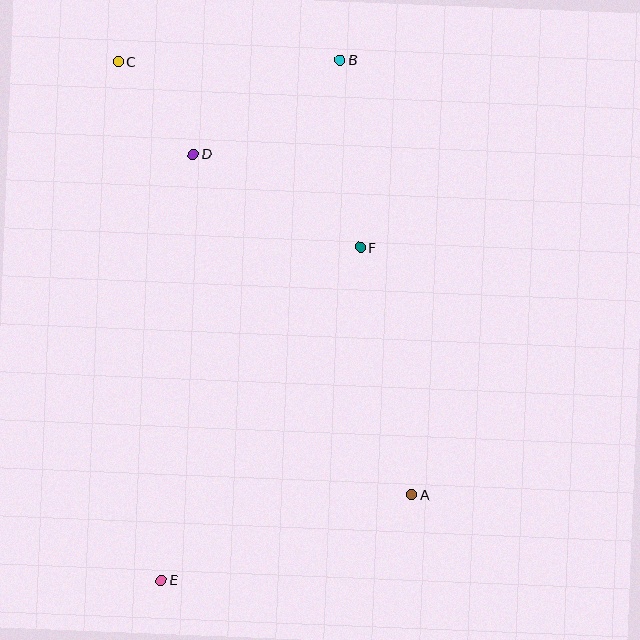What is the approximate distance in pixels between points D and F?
The distance between D and F is approximately 192 pixels.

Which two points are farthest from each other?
Points B and E are farthest from each other.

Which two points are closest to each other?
Points C and D are closest to each other.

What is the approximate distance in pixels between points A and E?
The distance between A and E is approximately 265 pixels.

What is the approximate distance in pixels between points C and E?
The distance between C and E is approximately 520 pixels.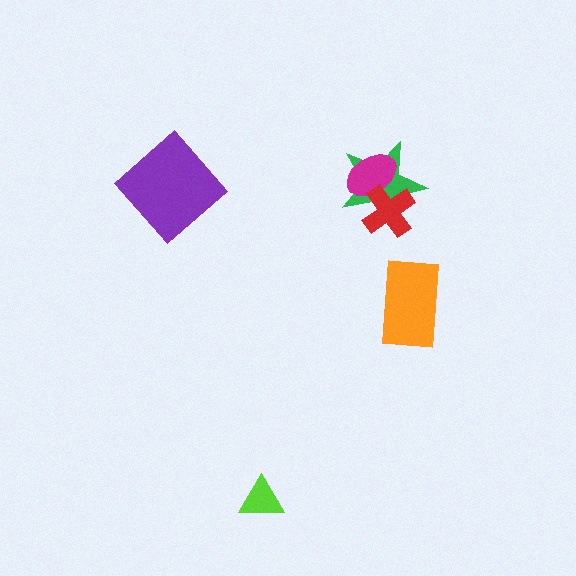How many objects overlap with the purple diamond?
0 objects overlap with the purple diamond.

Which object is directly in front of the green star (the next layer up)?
The magenta ellipse is directly in front of the green star.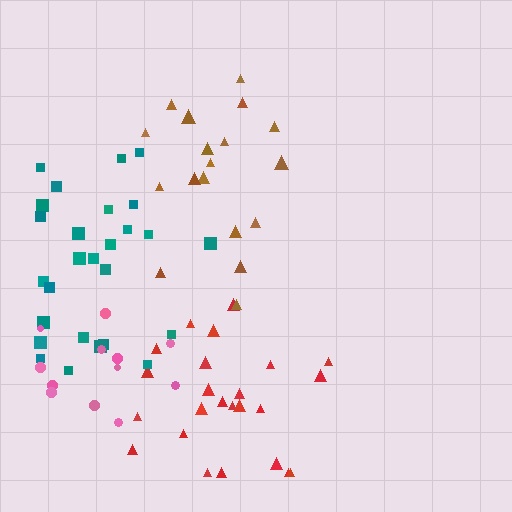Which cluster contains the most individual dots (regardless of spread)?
Teal (27).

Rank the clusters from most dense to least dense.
red, brown, teal, pink.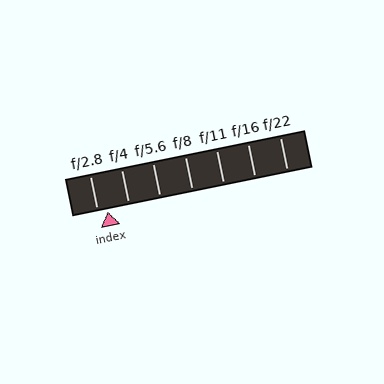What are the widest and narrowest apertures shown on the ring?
The widest aperture shown is f/2.8 and the narrowest is f/22.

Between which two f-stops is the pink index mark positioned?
The index mark is between f/2.8 and f/4.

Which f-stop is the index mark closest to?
The index mark is closest to f/2.8.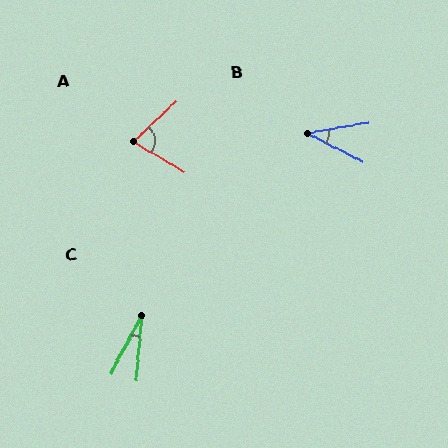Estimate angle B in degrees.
Approximately 37 degrees.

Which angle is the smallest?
C, at approximately 23 degrees.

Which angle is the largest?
A, at approximately 73 degrees.